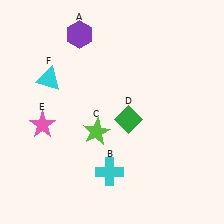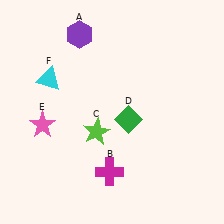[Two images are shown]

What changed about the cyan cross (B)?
In Image 1, B is cyan. In Image 2, it changed to magenta.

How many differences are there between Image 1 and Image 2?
There is 1 difference between the two images.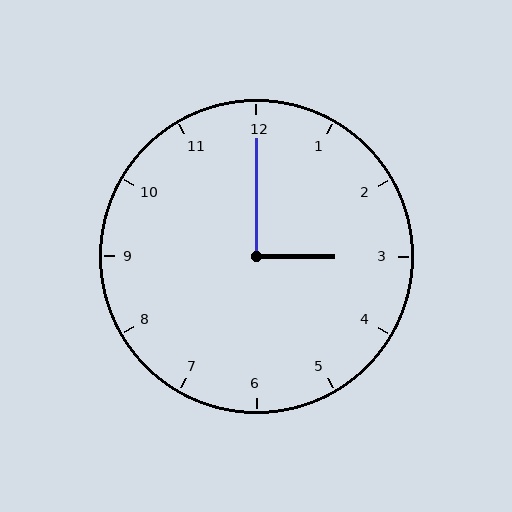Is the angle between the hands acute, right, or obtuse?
It is right.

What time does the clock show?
3:00.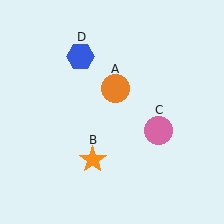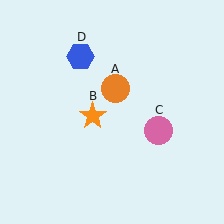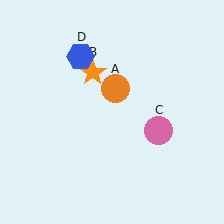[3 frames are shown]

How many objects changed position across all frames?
1 object changed position: orange star (object B).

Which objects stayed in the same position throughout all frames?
Orange circle (object A) and pink circle (object C) and blue hexagon (object D) remained stationary.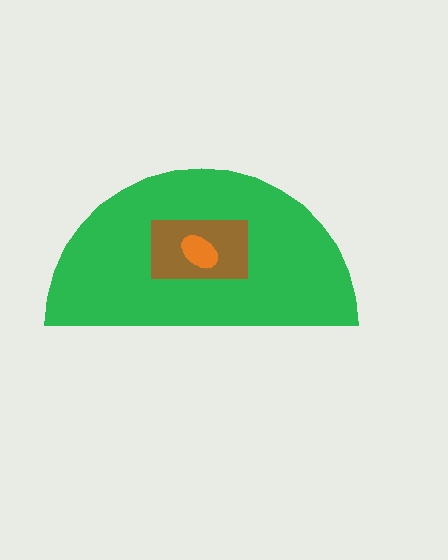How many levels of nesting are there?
3.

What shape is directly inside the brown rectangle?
The orange ellipse.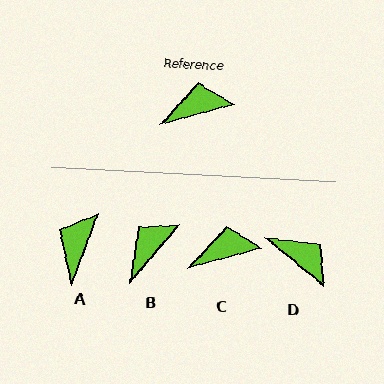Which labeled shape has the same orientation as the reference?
C.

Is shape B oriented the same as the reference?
No, it is off by about 34 degrees.